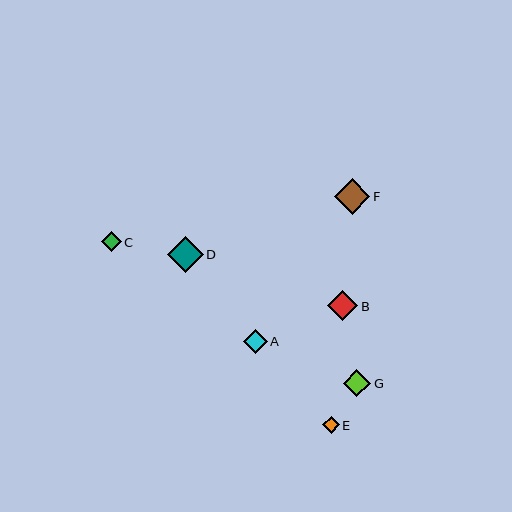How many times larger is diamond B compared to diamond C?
Diamond B is approximately 1.5 times the size of diamond C.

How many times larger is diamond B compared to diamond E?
Diamond B is approximately 1.8 times the size of diamond E.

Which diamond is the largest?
Diamond D is the largest with a size of approximately 36 pixels.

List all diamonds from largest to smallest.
From largest to smallest: D, F, B, G, A, C, E.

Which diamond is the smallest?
Diamond E is the smallest with a size of approximately 17 pixels.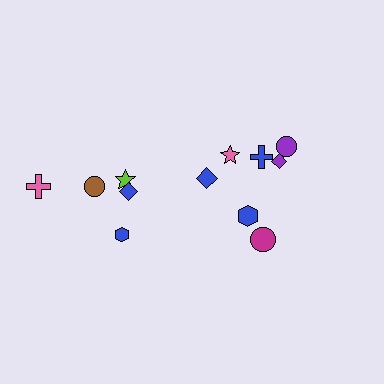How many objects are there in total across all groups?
There are 12 objects.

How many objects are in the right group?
There are 7 objects.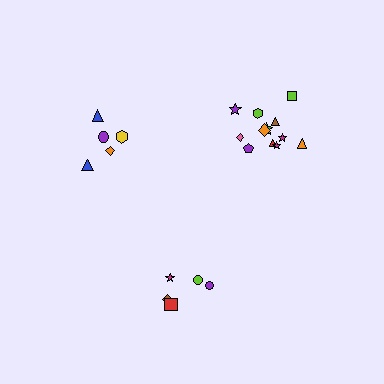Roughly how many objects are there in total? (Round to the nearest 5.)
Roughly 20 objects in total.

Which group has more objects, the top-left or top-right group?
The top-right group.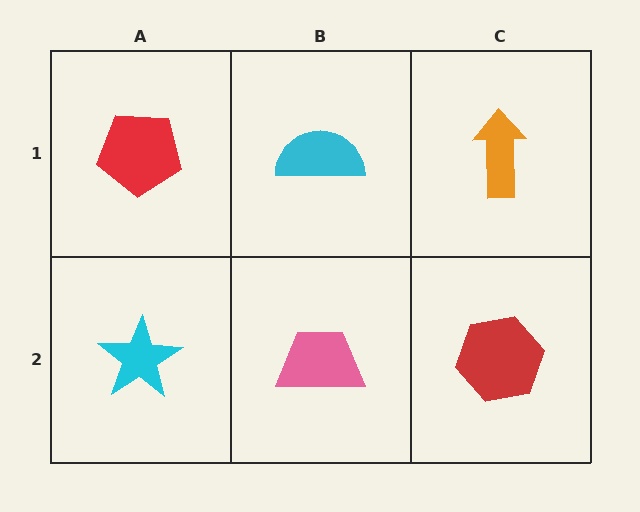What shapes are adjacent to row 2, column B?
A cyan semicircle (row 1, column B), a cyan star (row 2, column A), a red hexagon (row 2, column C).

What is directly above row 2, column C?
An orange arrow.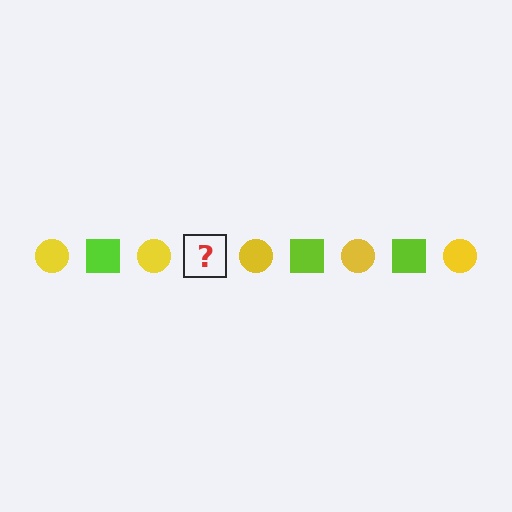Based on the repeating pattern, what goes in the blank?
The blank should be a lime square.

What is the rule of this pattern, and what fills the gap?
The rule is that the pattern alternates between yellow circle and lime square. The gap should be filled with a lime square.